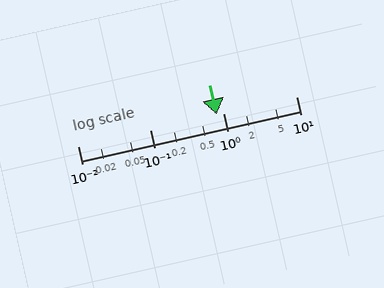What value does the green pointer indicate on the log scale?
The pointer indicates approximately 0.8.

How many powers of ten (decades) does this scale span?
The scale spans 3 decades, from 0.01 to 10.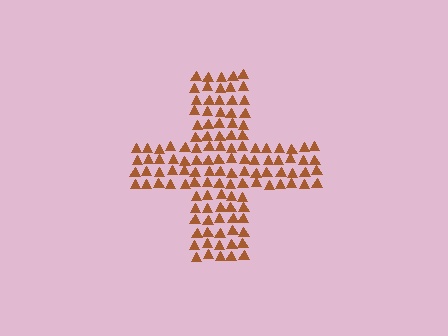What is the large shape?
The large shape is a cross.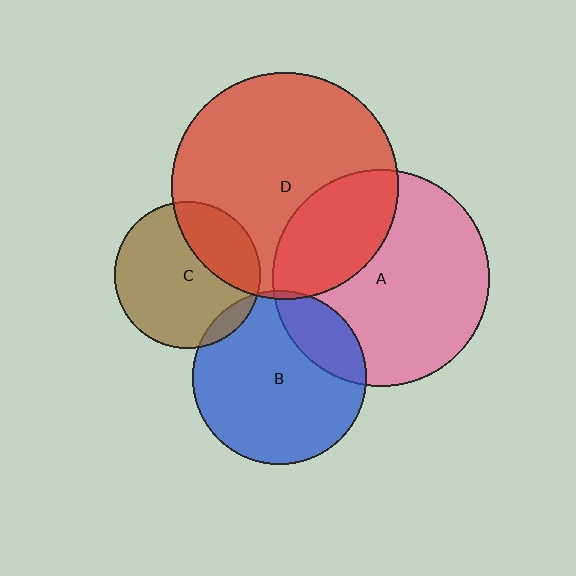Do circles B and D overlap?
Yes.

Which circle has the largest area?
Circle D (red).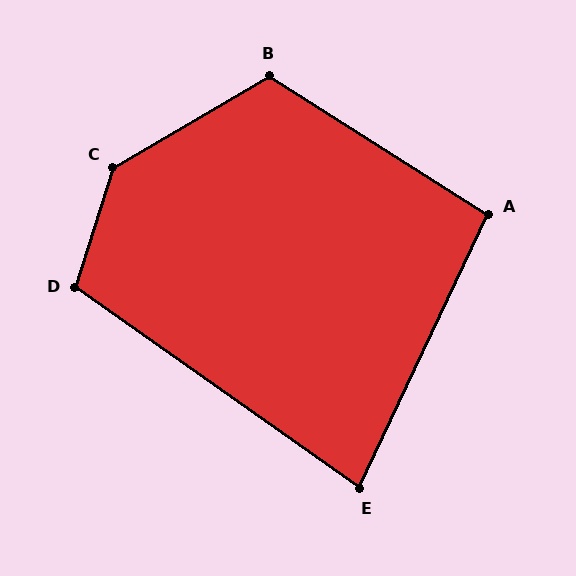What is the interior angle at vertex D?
Approximately 108 degrees (obtuse).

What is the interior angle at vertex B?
Approximately 117 degrees (obtuse).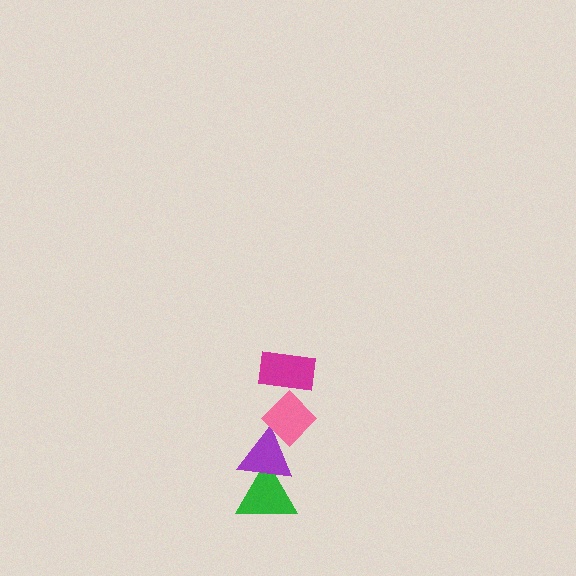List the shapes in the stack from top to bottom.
From top to bottom: the magenta rectangle, the pink diamond, the purple triangle, the green triangle.